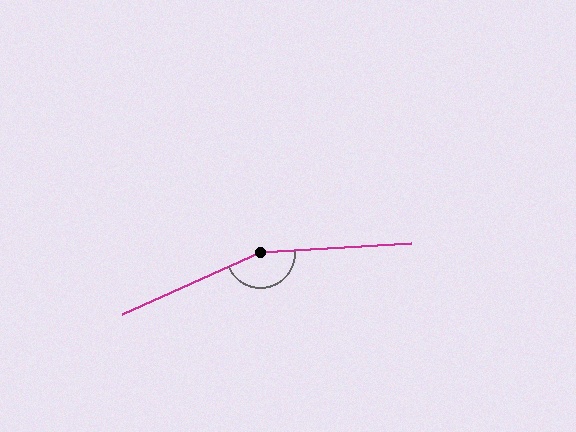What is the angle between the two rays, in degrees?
Approximately 159 degrees.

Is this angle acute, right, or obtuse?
It is obtuse.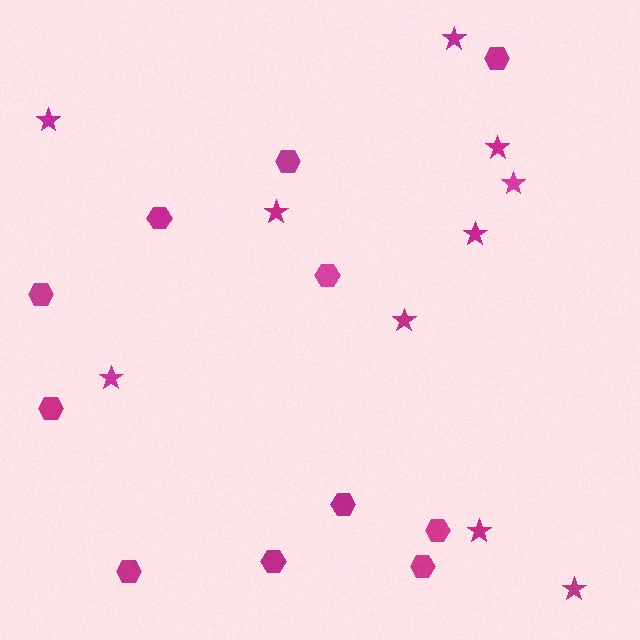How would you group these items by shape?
There are 2 groups: one group of hexagons (11) and one group of stars (10).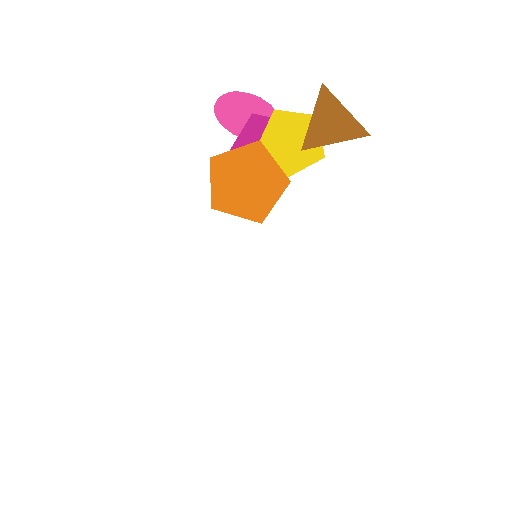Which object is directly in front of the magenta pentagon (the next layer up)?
The yellow pentagon is directly in front of the magenta pentagon.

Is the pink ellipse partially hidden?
Yes, it is partially covered by another shape.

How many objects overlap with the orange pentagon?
3 objects overlap with the orange pentagon.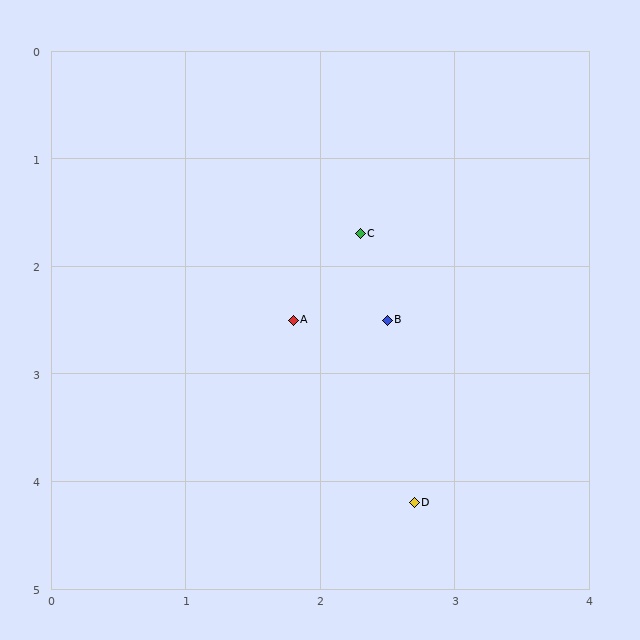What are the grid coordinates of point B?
Point B is at approximately (2.5, 2.5).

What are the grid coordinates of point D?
Point D is at approximately (2.7, 4.2).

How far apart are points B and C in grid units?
Points B and C are about 0.8 grid units apart.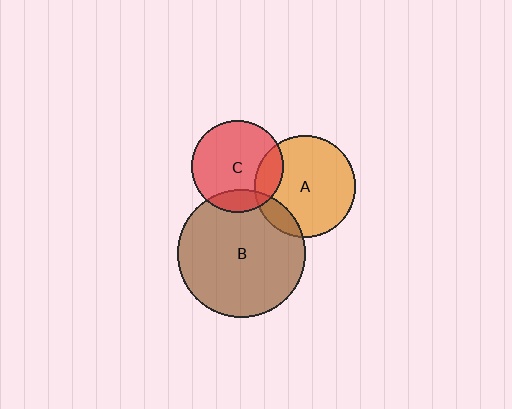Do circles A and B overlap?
Yes.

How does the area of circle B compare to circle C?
Approximately 1.9 times.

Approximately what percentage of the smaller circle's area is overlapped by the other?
Approximately 15%.